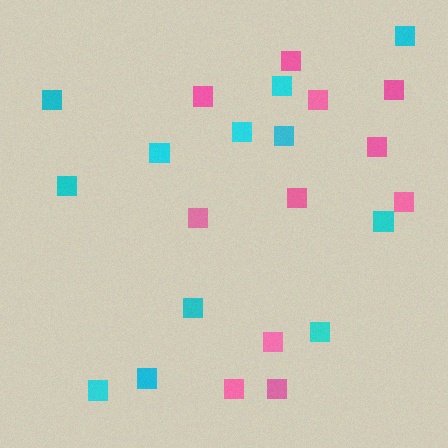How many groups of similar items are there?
There are 2 groups: one group of cyan squares (12) and one group of pink squares (11).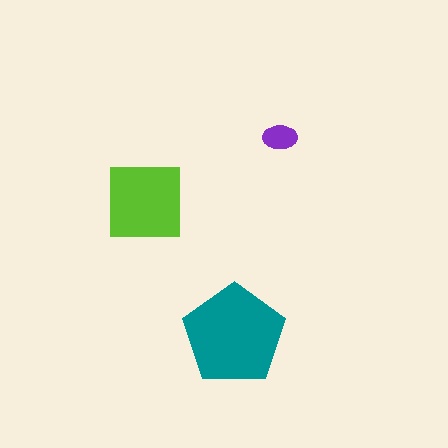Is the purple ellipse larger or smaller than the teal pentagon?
Smaller.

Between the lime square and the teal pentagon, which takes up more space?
The teal pentagon.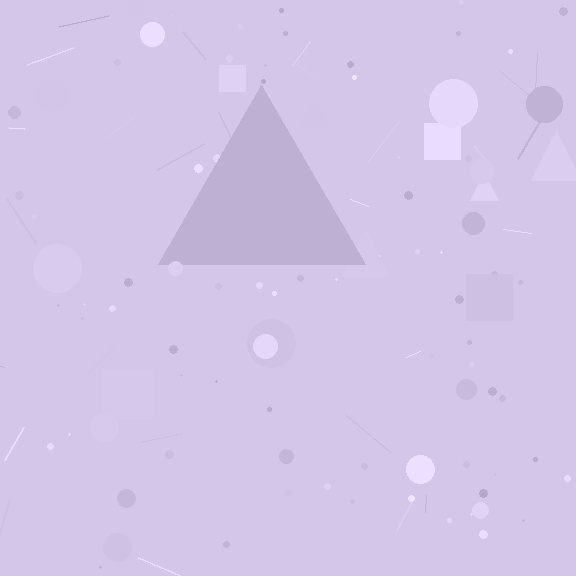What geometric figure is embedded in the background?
A triangle is embedded in the background.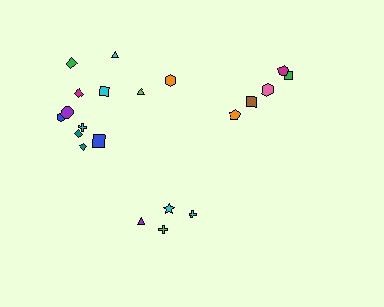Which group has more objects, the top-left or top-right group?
The top-left group.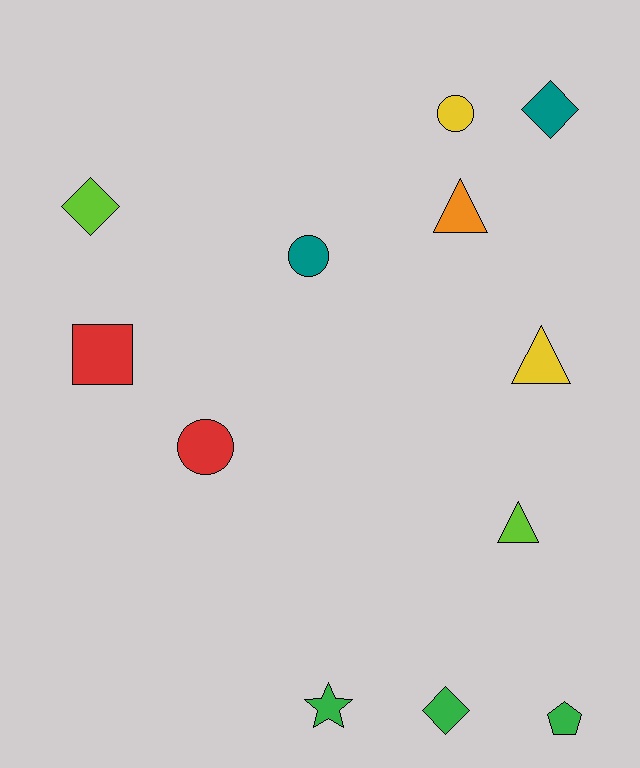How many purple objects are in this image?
There are no purple objects.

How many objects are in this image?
There are 12 objects.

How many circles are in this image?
There are 3 circles.